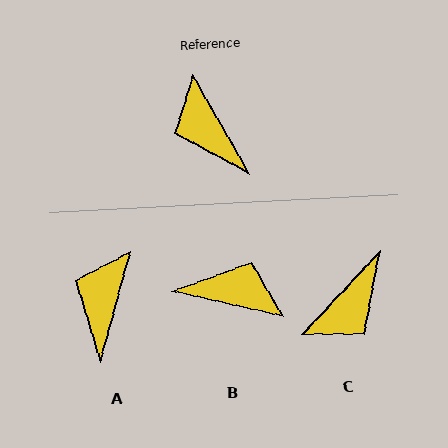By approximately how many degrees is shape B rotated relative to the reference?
Approximately 132 degrees clockwise.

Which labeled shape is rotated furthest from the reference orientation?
B, about 132 degrees away.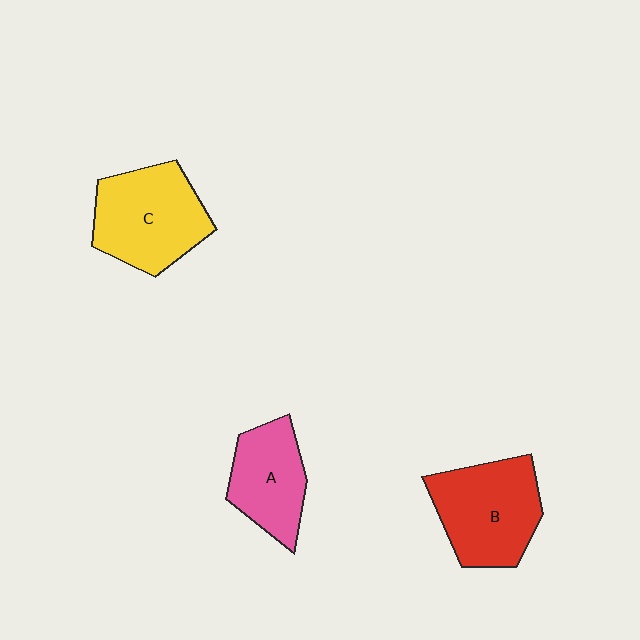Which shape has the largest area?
Shape C (yellow).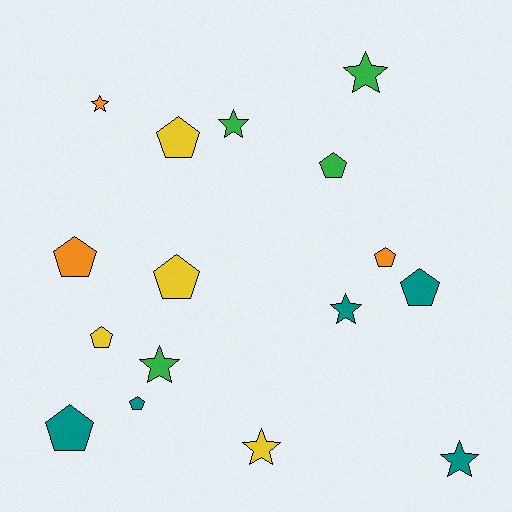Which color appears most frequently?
Teal, with 5 objects.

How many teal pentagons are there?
There are 3 teal pentagons.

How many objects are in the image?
There are 16 objects.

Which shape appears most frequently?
Pentagon, with 9 objects.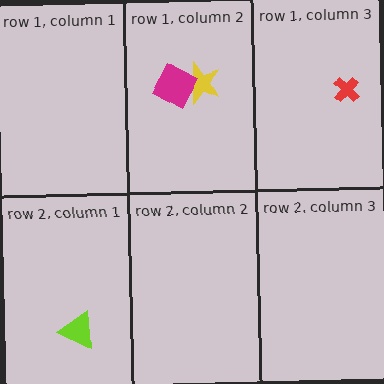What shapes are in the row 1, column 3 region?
The red cross.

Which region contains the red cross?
The row 1, column 3 region.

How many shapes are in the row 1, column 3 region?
1.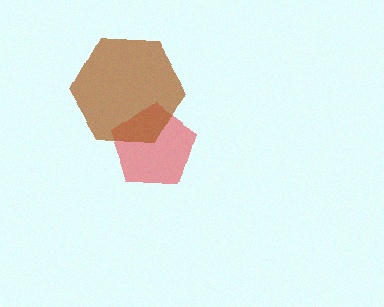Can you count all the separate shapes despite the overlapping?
Yes, there are 2 separate shapes.